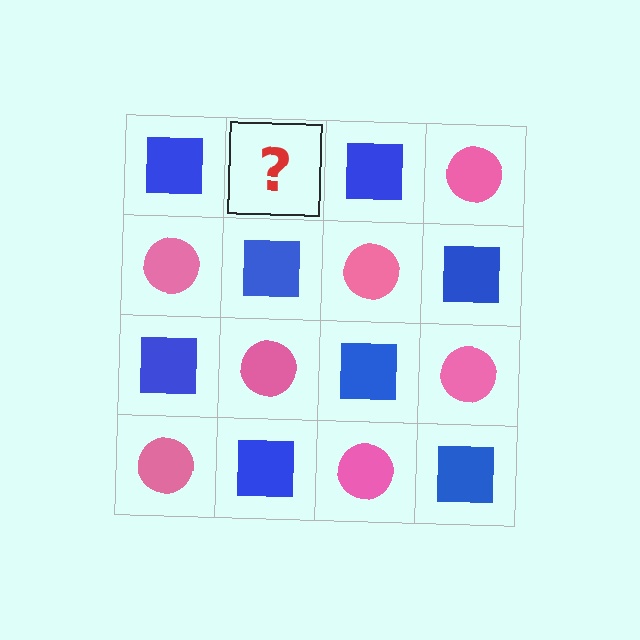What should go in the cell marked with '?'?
The missing cell should contain a pink circle.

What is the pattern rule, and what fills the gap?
The rule is that it alternates blue square and pink circle in a checkerboard pattern. The gap should be filled with a pink circle.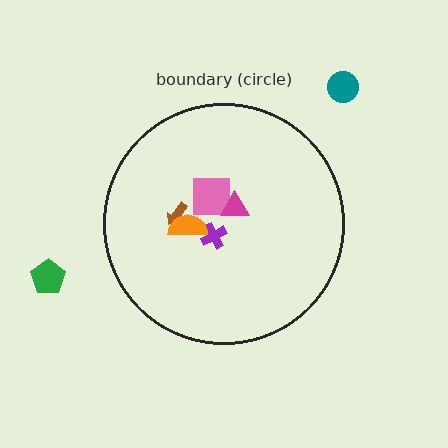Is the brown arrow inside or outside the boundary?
Inside.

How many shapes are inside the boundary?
5 inside, 2 outside.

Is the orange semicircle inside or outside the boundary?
Inside.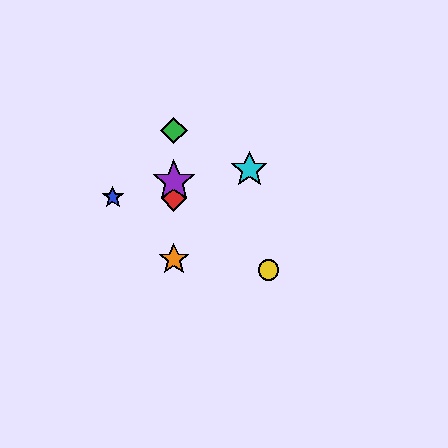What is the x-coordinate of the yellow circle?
The yellow circle is at x≈268.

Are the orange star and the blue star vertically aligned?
No, the orange star is at x≈174 and the blue star is at x≈113.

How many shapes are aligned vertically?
4 shapes (the red diamond, the green diamond, the purple star, the orange star) are aligned vertically.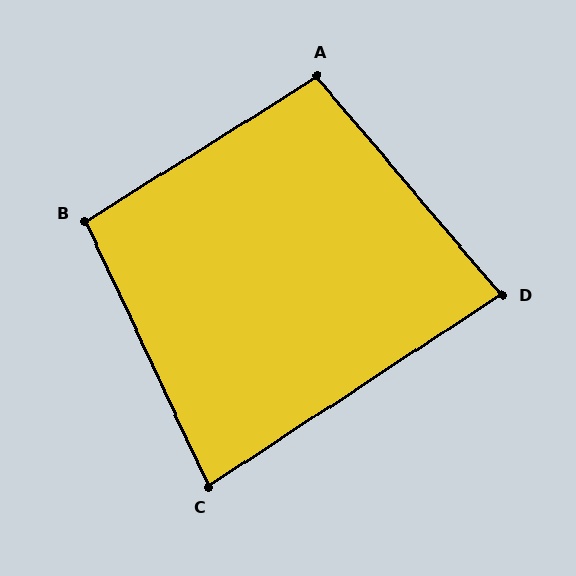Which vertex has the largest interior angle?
A, at approximately 98 degrees.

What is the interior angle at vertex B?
Approximately 97 degrees (obtuse).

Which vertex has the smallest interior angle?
C, at approximately 82 degrees.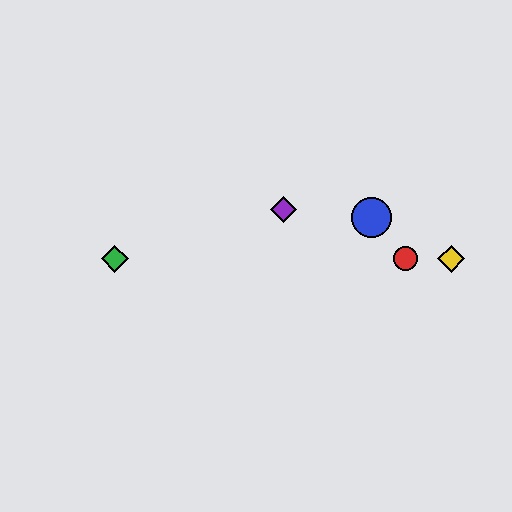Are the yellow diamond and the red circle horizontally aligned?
Yes, both are at y≈259.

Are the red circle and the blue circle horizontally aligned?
No, the red circle is at y≈259 and the blue circle is at y≈218.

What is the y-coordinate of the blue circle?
The blue circle is at y≈218.